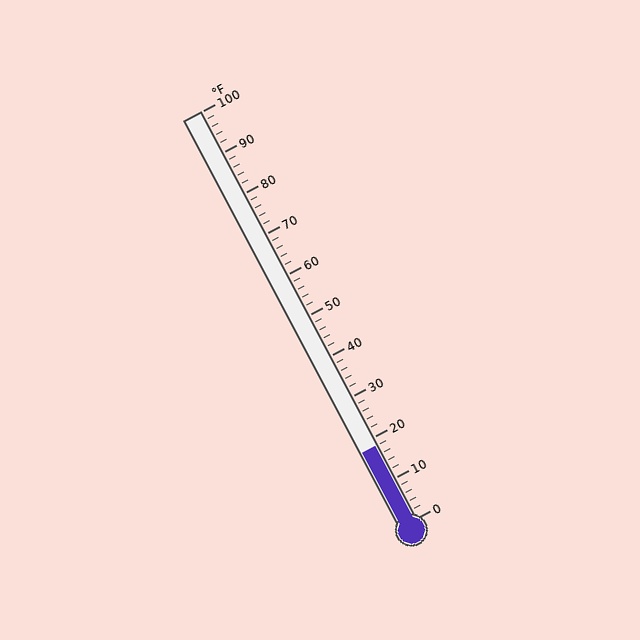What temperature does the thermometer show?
The thermometer shows approximately 18°F.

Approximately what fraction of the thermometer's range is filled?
The thermometer is filled to approximately 20% of its range.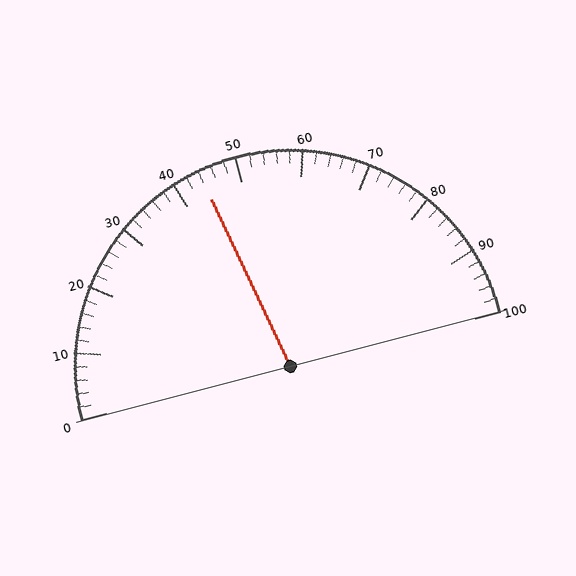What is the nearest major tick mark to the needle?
The nearest major tick mark is 40.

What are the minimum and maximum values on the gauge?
The gauge ranges from 0 to 100.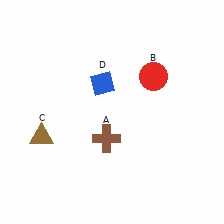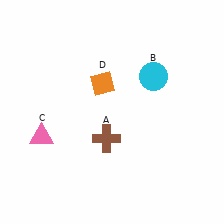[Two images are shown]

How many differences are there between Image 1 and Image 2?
There are 3 differences between the two images.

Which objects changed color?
B changed from red to cyan. C changed from brown to pink. D changed from blue to orange.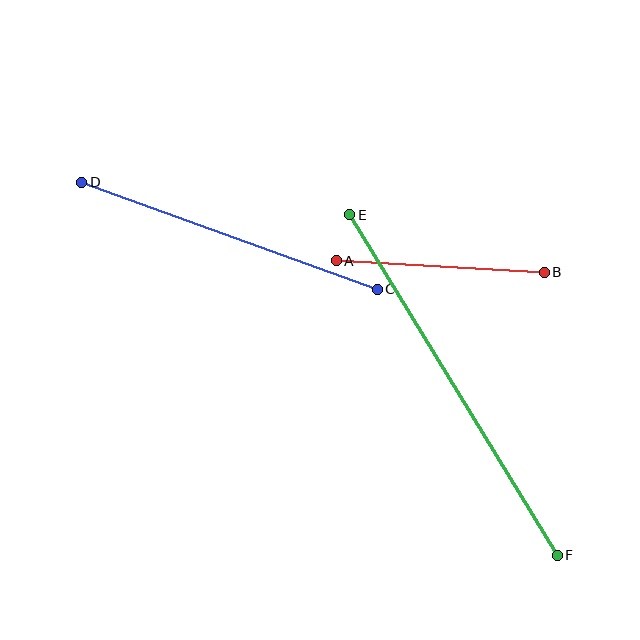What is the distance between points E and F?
The distance is approximately 399 pixels.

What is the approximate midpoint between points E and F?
The midpoint is at approximately (454, 385) pixels.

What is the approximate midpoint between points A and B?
The midpoint is at approximately (440, 266) pixels.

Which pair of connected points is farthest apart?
Points E and F are farthest apart.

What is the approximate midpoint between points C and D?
The midpoint is at approximately (230, 236) pixels.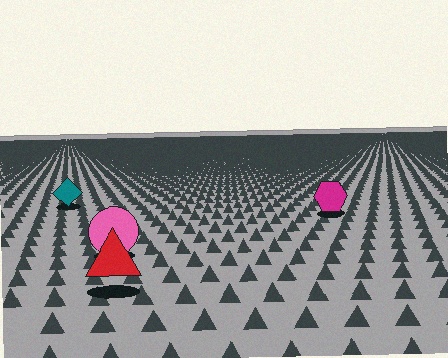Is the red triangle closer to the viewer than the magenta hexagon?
Yes. The red triangle is closer — you can tell from the texture gradient: the ground texture is coarser near it.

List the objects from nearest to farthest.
From nearest to farthest: the red triangle, the pink circle, the magenta hexagon, the teal diamond.